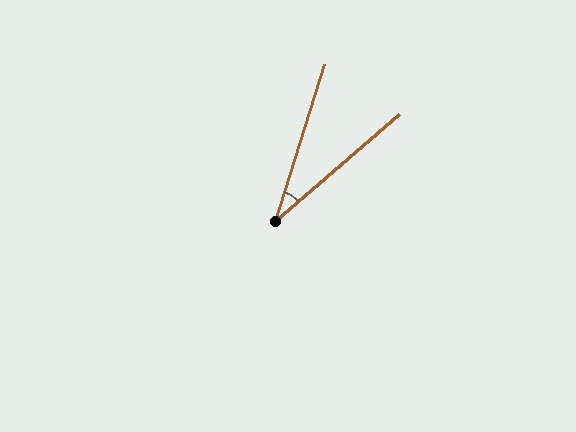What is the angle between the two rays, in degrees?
Approximately 32 degrees.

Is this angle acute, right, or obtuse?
It is acute.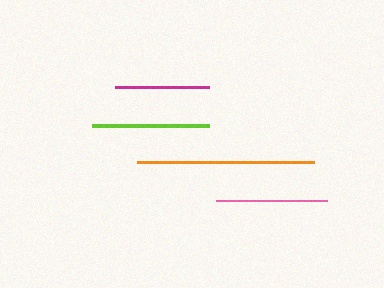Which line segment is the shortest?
The magenta line is the shortest at approximately 94 pixels.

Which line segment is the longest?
The orange line is the longest at approximately 177 pixels.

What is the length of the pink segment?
The pink segment is approximately 111 pixels long.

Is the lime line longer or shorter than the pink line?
The lime line is longer than the pink line.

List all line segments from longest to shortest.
From longest to shortest: orange, lime, pink, magenta.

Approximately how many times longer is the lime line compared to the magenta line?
The lime line is approximately 1.2 times the length of the magenta line.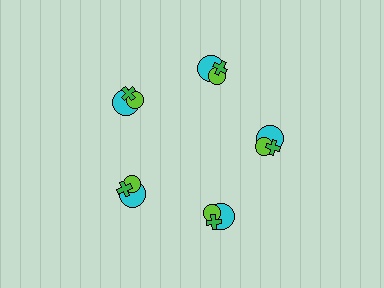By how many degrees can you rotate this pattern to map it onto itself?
The pattern maps onto itself every 72 degrees of rotation.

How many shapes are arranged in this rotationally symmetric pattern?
There are 15 shapes, arranged in 5 groups of 3.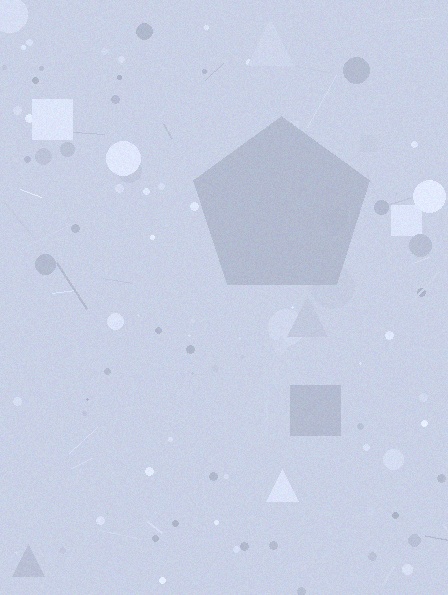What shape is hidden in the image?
A pentagon is hidden in the image.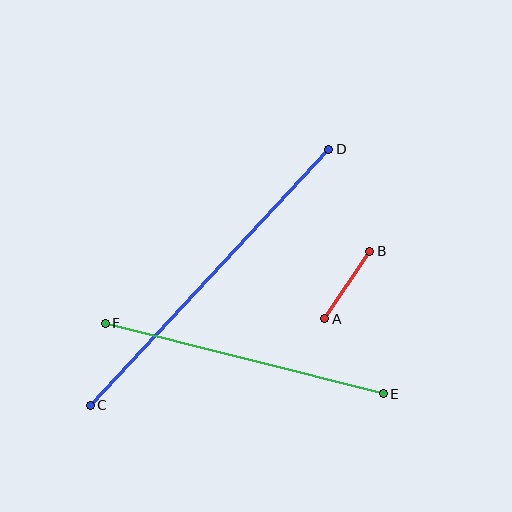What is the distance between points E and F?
The distance is approximately 287 pixels.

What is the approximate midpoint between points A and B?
The midpoint is at approximately (347, 285) pixels.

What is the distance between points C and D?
The distance is approximately 350 pixels.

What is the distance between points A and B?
The distance is approximately 81 pixels.